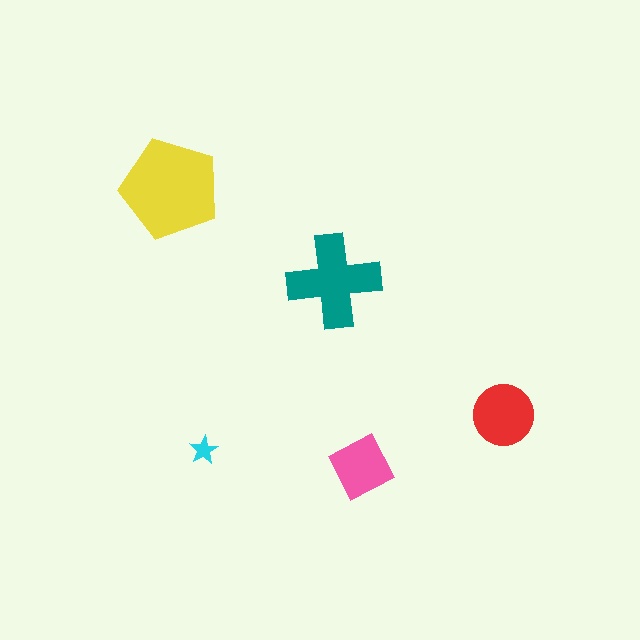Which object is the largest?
The yellow pentagon.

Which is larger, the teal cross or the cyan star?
The teal cross.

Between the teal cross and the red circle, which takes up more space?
The teal cross.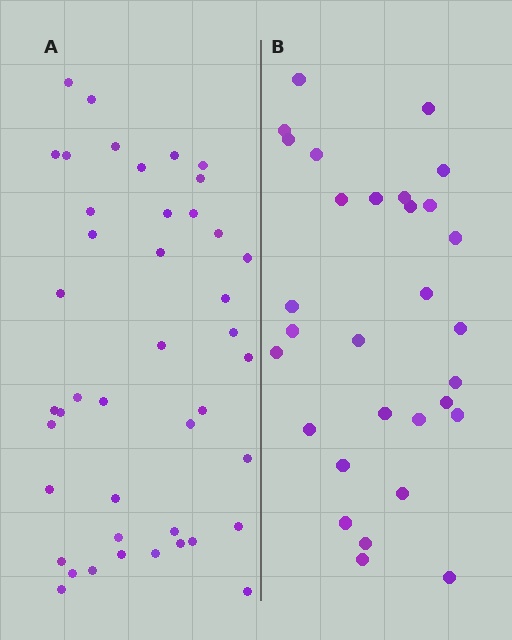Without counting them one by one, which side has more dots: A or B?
Region A (the left region) has more dots.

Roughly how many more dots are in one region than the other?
Region A has approximately 15 more dots than region B.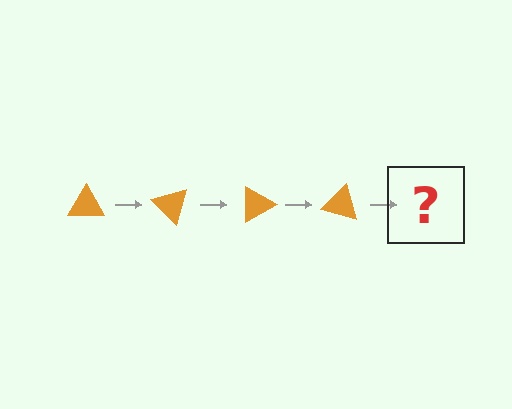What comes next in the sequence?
The next element should be an orange triangle rotated 180 degrees.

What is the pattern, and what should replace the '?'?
The pattern is that the triangle rotates 45 degrees each step. The '?' should be an orange triangle rotated 180 degrees.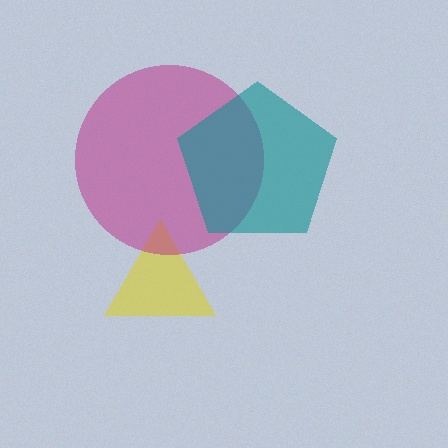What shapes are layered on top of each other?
The layered shapes are: a yellow triangle, a magenta circle, a teal pentagon.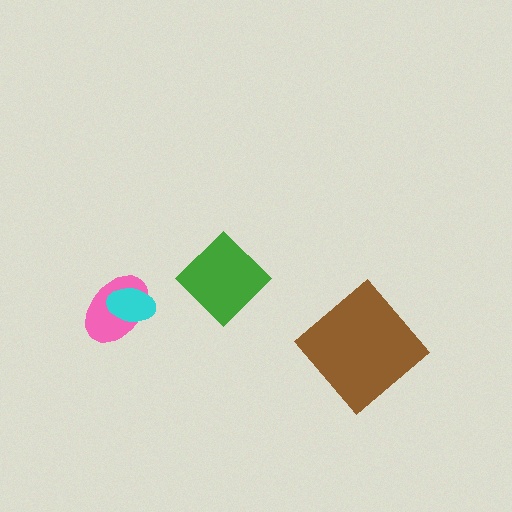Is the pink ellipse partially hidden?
Yes, it is partially covered by another shape.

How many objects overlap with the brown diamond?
0 objects overlap with the brown diamond.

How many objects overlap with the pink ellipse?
1 object overlaps with the pink ellipse.